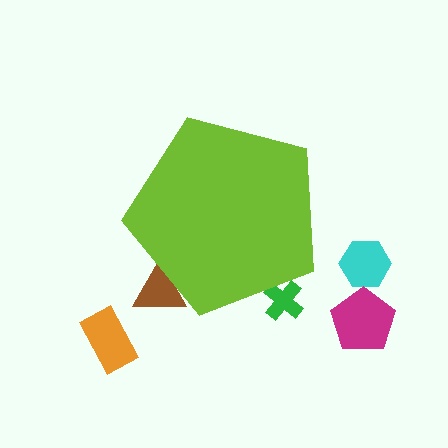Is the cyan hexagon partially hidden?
No, the cyan hexagon is fully visible.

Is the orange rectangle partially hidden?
No, the orange rectangle is fully visible.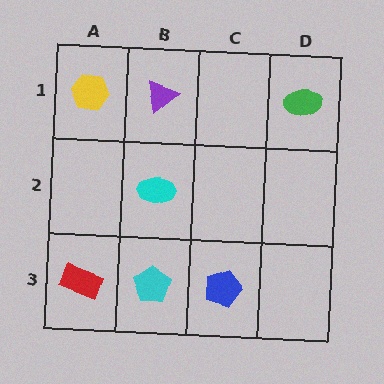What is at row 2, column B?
A cyan ellipse.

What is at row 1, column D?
A green ellipse.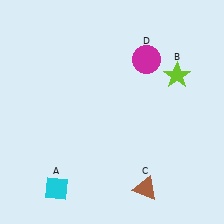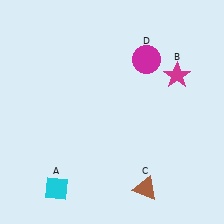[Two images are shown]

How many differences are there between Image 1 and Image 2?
There is 1 difference between the two images.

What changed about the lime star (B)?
In Image 1, B is lime. In Image 2, it changed to magenta.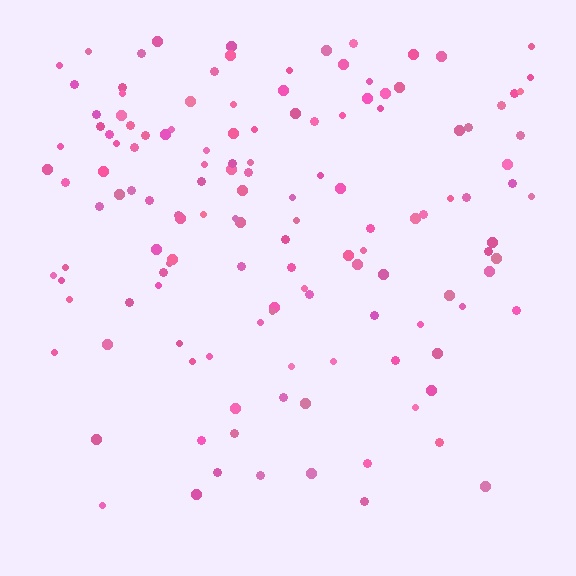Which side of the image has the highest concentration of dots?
The top.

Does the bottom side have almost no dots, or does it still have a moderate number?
Still a moderate number, just noticeably fewer than the top.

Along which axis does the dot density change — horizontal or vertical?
Vertical.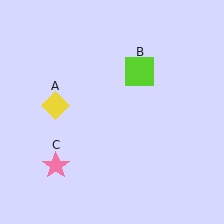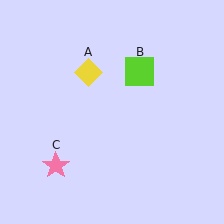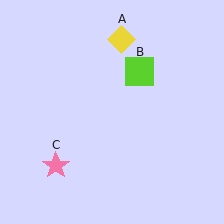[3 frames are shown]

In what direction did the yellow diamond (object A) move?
The yellow diamond (object A) moved up and to the right.